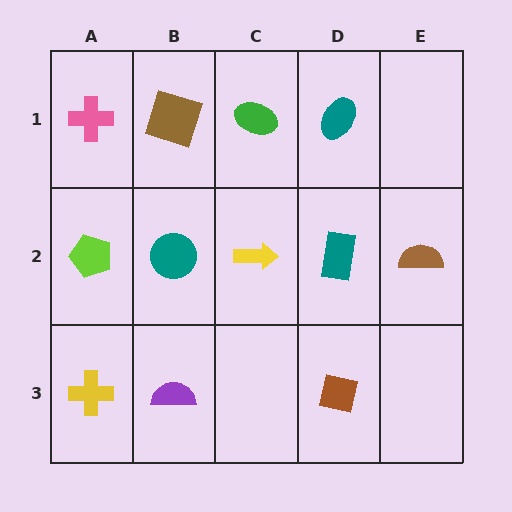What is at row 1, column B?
A brown square.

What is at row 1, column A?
A pink cross.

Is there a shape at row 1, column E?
No, that cell is empty.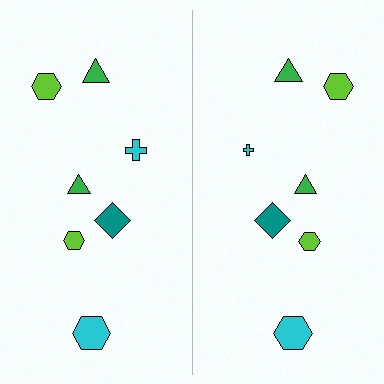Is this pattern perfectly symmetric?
No, the pattern is not perfectly symmetric. The cyan cross on the right side has a different size than its mirror counterpart.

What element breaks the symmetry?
The cyan cross on the right side has a different size than its mirror counterpart.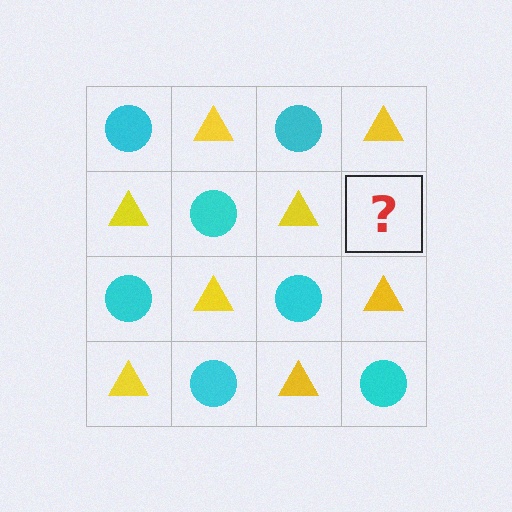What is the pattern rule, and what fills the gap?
The rule is that it alternates cyan circle and yellow triangle in a checkerboard pattern. The gap should be filled with a cyan circle.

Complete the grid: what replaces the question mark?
The question mark should be replaced with a cyan circle.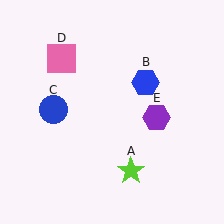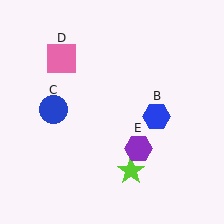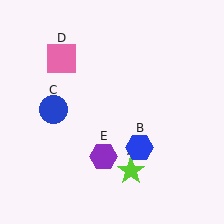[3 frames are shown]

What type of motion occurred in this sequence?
The blue hexagon (object B), purple hexagon (object E) rotated clockwise around the center of the scene.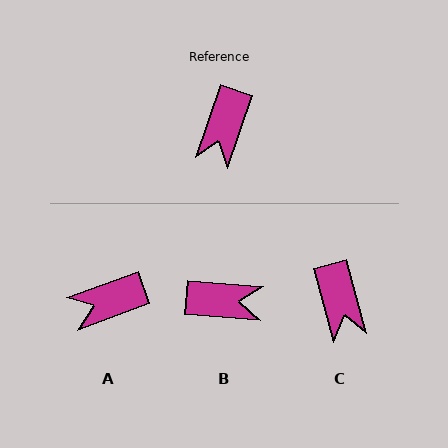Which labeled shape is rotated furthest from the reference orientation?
B, about 104 degrees away.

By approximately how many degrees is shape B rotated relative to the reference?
Approximately 104 degrees counter-clockwise.